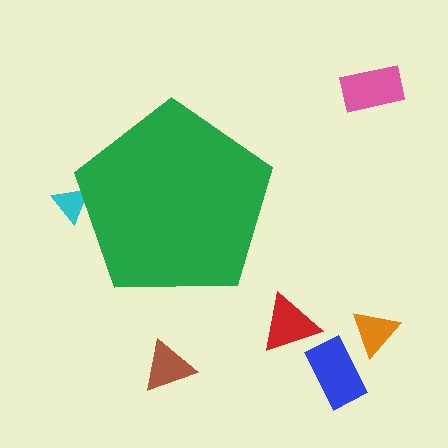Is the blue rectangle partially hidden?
No, the blue rectangle is fully visible.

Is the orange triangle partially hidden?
No, the orange triangle is fully visible.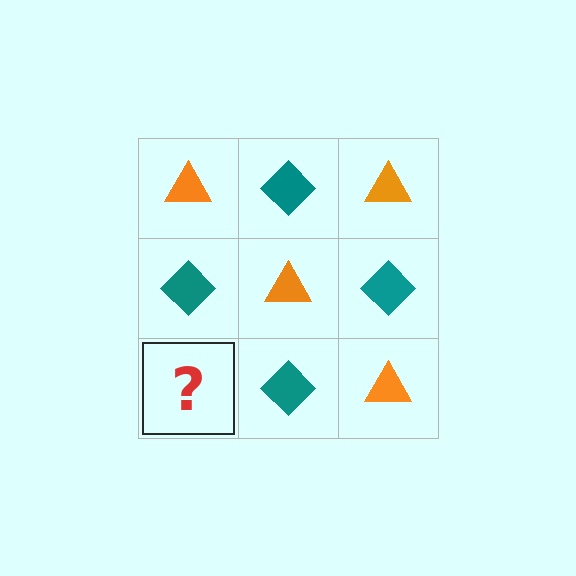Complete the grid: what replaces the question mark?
The question mark should be replaced with an orange triangle.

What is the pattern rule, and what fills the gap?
The rule is that it alternates orange triangle and teal diamond in a checkerboard pattern. The gap should be filled with an orange triangle.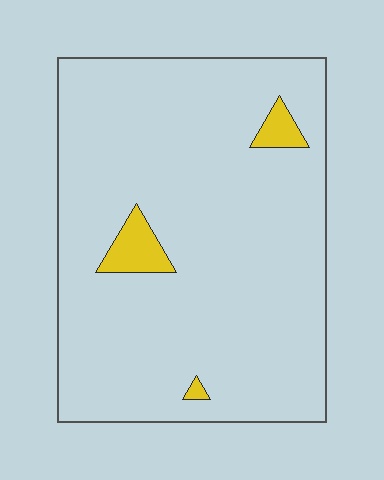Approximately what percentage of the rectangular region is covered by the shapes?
Approximately 5%.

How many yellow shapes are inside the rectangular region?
3.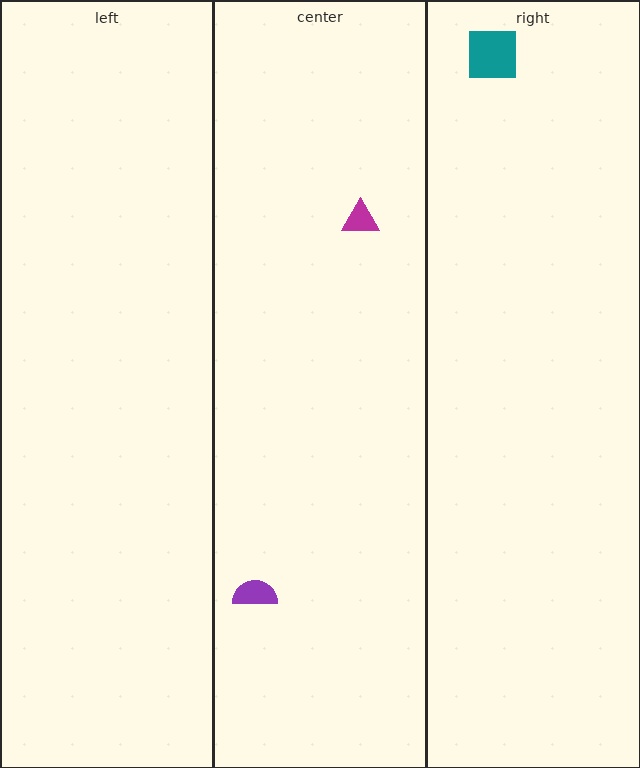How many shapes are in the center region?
2.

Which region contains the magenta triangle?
The center region.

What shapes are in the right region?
The teal square.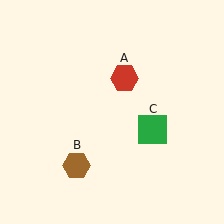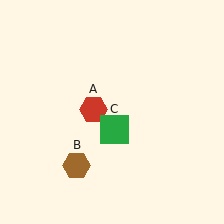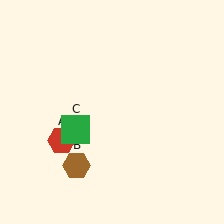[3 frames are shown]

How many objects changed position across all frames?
2 objects changed position: red hexagon (object A), green square (object C).